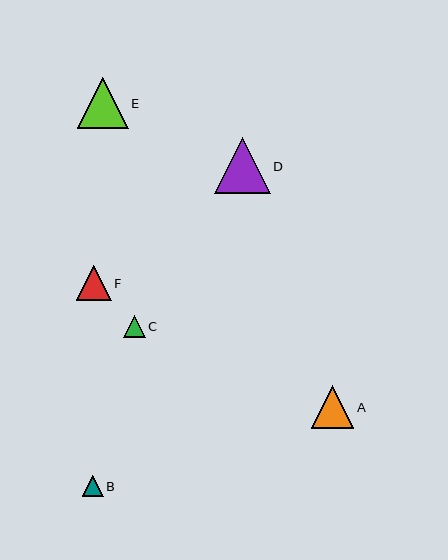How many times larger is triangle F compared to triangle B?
Triangle F is approximately 1.7 times the size of triangle B.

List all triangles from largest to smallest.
From largest to smallest: D, E, A, F, C, B.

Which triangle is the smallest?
Triangle B is the smallest with a size of approximately 21 pixels.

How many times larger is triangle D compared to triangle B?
Triangle D is approximately 2.7 times the size of triangle B.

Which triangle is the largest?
Triangle D is the largest with a size of approximately 56 pixels.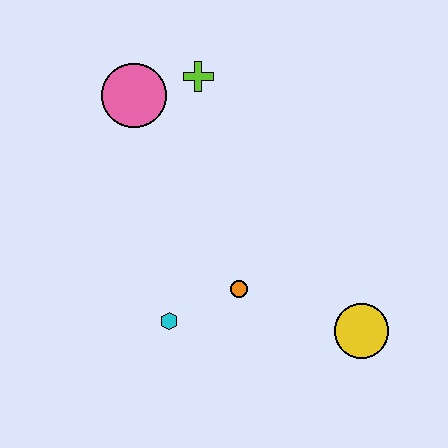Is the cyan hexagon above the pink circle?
No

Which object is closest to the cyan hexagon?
The orange circle is closest to the cyan hexagon.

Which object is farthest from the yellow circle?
The pink circle is farthest from the yellow circle.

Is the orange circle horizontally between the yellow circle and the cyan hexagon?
Yes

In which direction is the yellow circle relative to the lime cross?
The yellow circle is below the lime cross.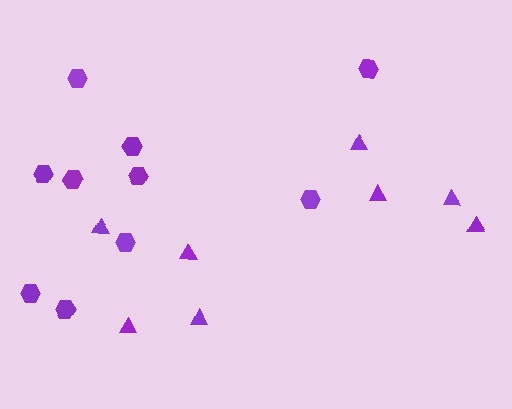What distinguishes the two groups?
There are 2 groups: one group of triangles (8) and one group of hexagons (10).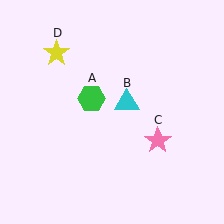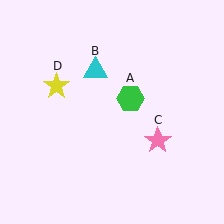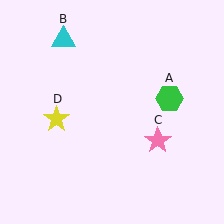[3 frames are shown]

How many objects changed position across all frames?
3 objects changed position: green hexagon (object A), cyan triangle (object B), yellow star (object D).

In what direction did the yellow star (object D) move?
The yellow star (object D) moved down.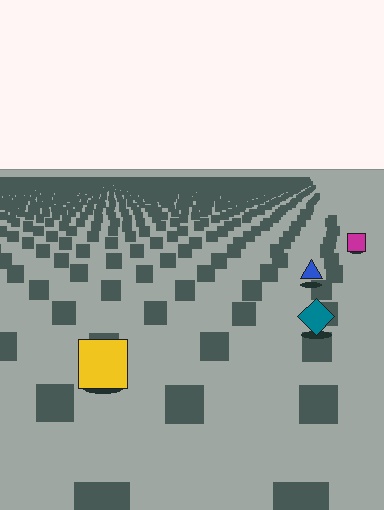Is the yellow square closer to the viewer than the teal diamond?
Yes. The yellow square is closer — you can tell from the texture gradient: the ground texture is coarser near it.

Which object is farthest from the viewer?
The magenta square is farthest from the viewer. It appears smaller and the ground texture around it is denser.